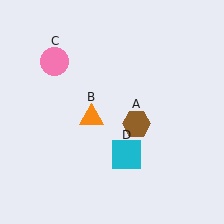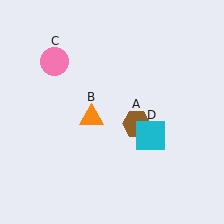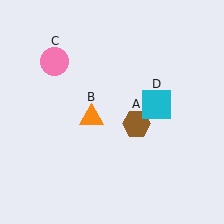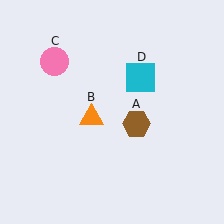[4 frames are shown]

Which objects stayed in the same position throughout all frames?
Brown hexagon (object A) and orange triangle (object B) and pink circle (object C) remained stationary.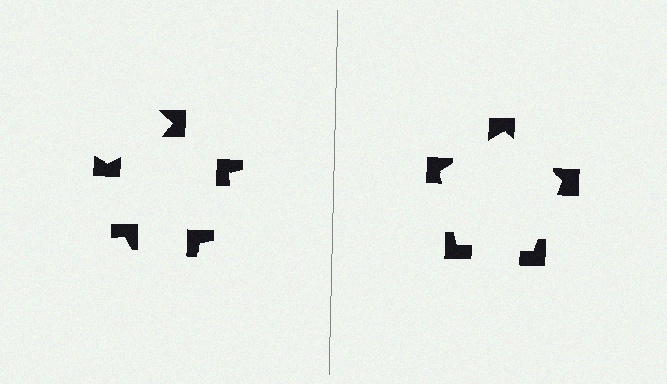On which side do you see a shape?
An illusory pentagon appears on the right side. On the left side the wedge cuts are rotated, so no coherent shape forms.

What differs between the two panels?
The notched squares are positioned identically on both sides; only the wedge orientations differ. On the right they align to a pentagon; on the left they are misaligned.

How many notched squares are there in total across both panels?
10 — 5 on each side.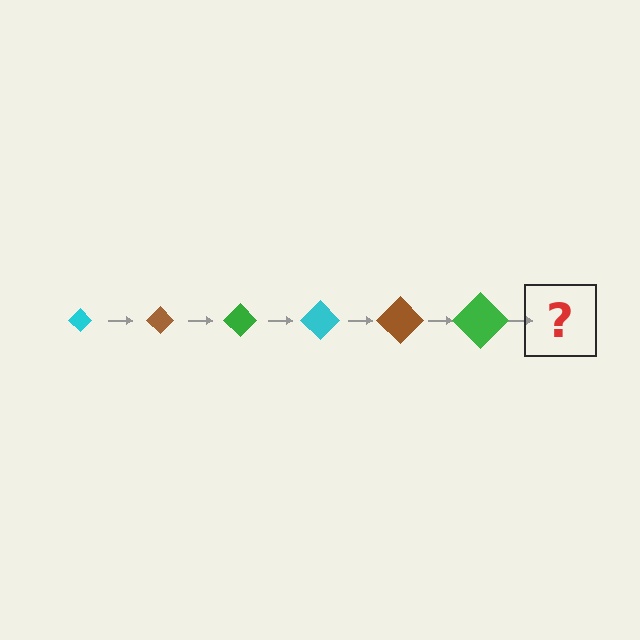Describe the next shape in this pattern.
It should be a cyan diamond, larger than the previous one.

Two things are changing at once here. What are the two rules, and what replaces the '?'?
The two rules are that the diamond grows larger each step and the color cycles through cyan, brown, and green. The '?' should be a cyan diamond, larger than the previous one.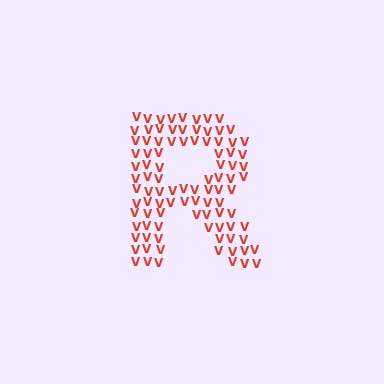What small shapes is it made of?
It is made of small letter V's.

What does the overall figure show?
The overall figure shows the letter R.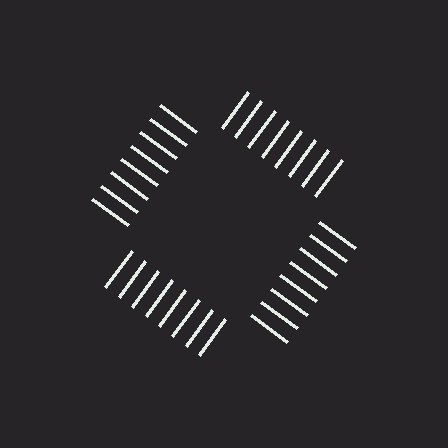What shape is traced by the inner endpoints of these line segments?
An illusory square — the line segments terminate on its edges but no continuous stroke is drawn.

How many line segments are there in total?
32 — 8 along each of the 4 edges.